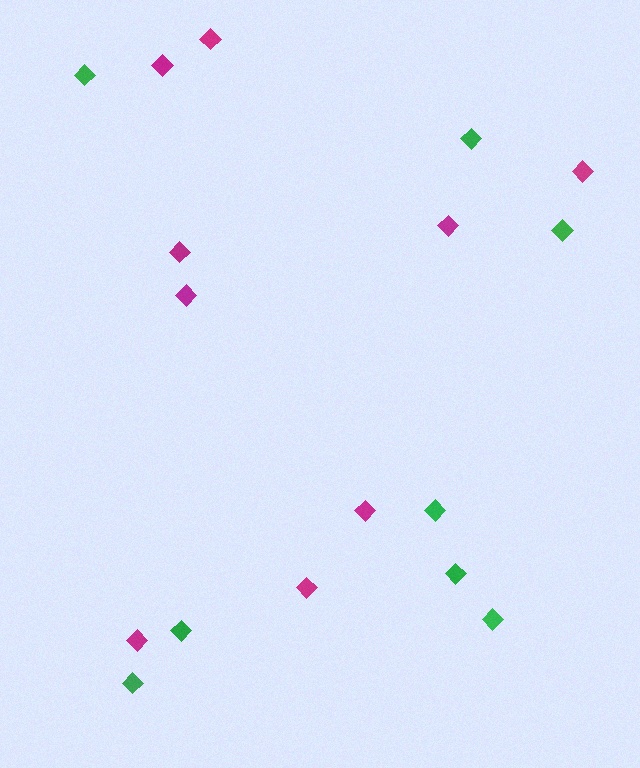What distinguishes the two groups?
There are 2 groups: one group of green diamonds (8) and one group of magenta diamonds (9).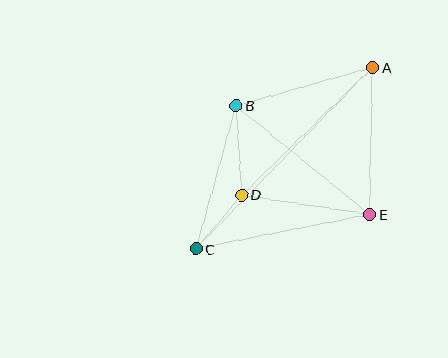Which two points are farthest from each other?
Points A and C are farthest from each other.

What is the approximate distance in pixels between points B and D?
The distance between B and D is approximately 89 pixels.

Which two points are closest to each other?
Points C and D are closest to each other.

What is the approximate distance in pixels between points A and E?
The distance between A and E is approximately 147 pixels.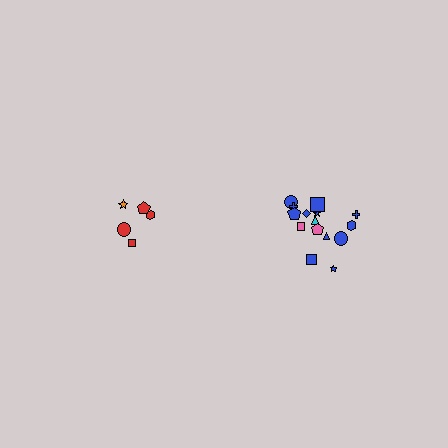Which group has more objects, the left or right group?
The right group.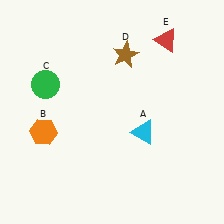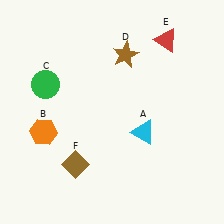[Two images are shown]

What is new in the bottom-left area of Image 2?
A brown diamond (F) was added in the bottom-left area of Image 2.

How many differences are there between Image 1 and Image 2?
There is 1 difference between the two images.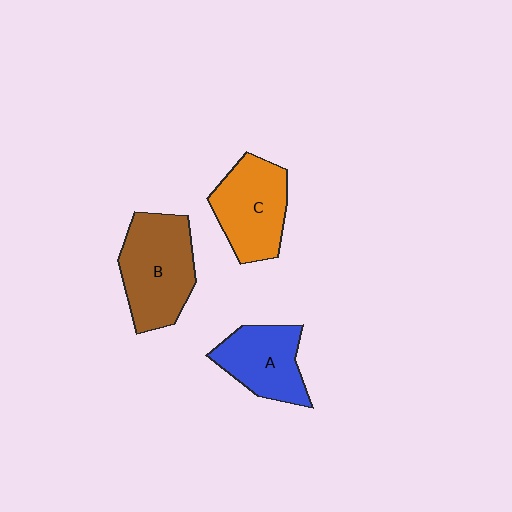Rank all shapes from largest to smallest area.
From largest to smallest: B (brown), C (orange), A (blue).